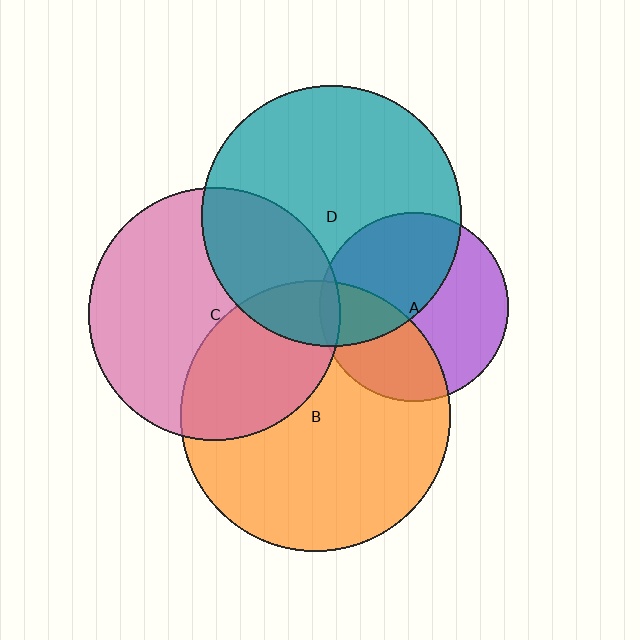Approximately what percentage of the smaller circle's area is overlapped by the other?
Approximately 30%.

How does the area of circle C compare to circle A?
Approximately 1.8 times.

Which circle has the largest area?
Circle B (orange).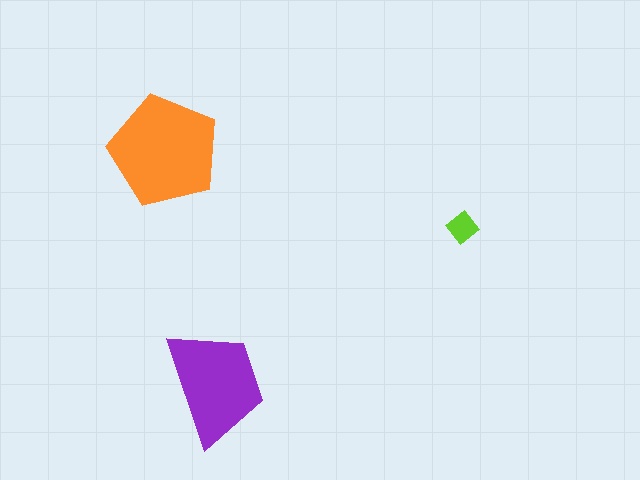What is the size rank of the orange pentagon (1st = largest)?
1st.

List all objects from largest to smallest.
The orange pentagon, the purple trapezoid, the lime diamond.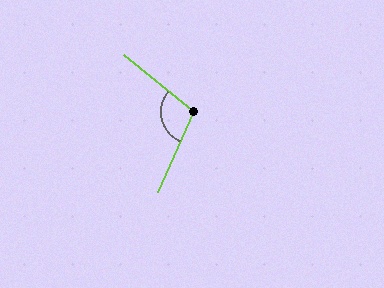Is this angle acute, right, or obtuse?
It is obtuse.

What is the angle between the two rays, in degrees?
Approximately 106 degrees.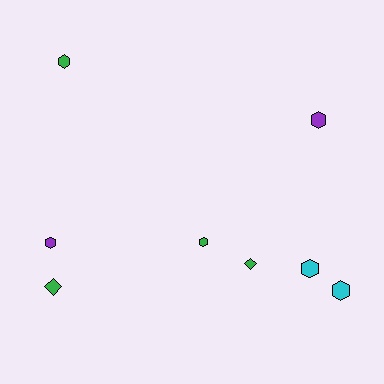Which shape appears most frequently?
Hexagon, with 6 objects.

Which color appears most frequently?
Green, with 4 objects.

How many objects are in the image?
There are 8 objects.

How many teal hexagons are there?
There are no teal hexagons.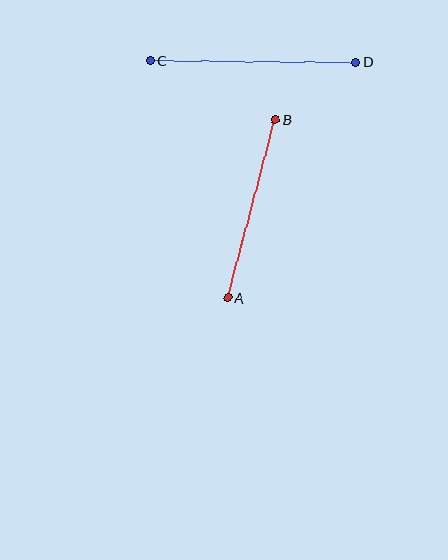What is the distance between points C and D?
The distance is approximately 206 pixels.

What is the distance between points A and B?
The distance is approximately 185 pixels.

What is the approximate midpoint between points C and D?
The midpoint is at approximately (253, 61) pixels.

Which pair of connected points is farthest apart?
Points C and D are farthest apart.